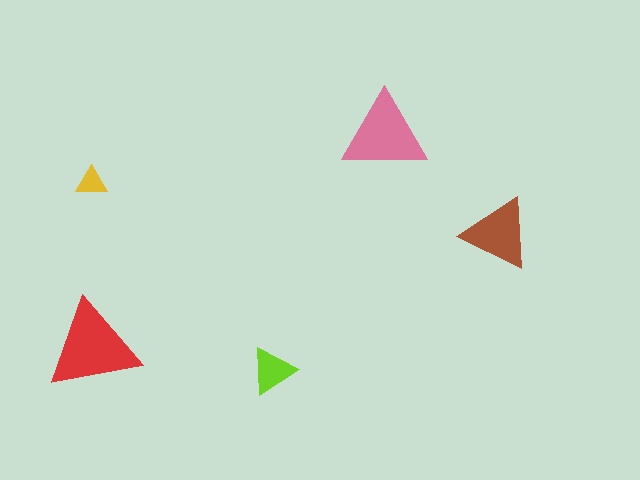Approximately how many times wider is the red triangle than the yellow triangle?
About 3 times wider.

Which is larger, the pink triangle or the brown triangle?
The pink one.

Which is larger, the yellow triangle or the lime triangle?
The lime one.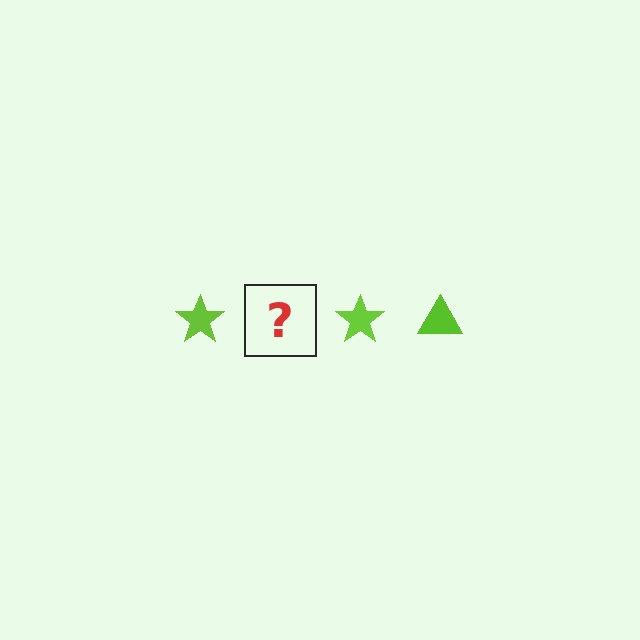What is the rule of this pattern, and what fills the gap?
The rule is that the pattern cycles through star, triangle shapes in lime. The gap should be filled with a lime triangle.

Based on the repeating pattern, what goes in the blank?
The blank should be a lime triangle.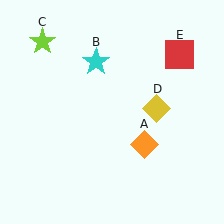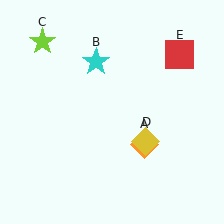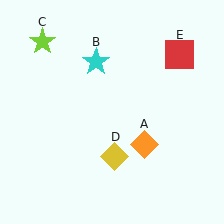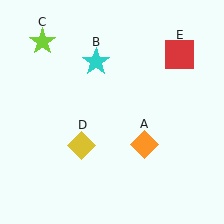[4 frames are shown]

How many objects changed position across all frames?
1 object changed position: yellow diamond (object D).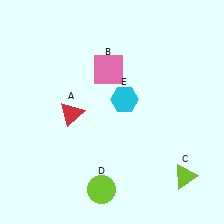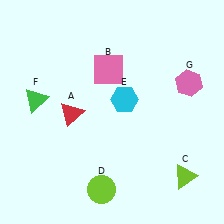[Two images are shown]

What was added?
A green triangle (F), a pink hexagon (G) were added in Image 2.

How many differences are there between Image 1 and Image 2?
There are 2 differences between the two images.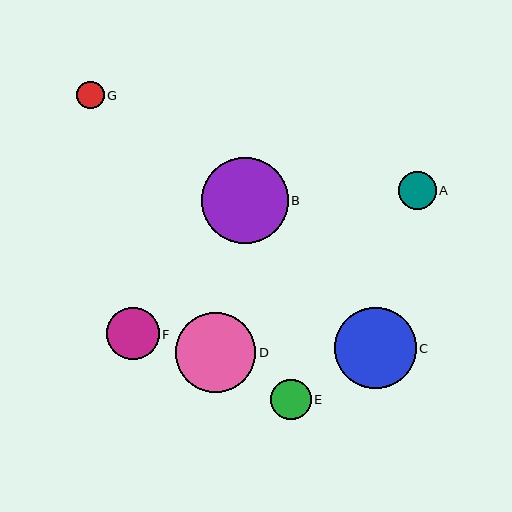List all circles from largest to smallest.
From largest to smallest: B, C, D, F, E, A, G.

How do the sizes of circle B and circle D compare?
Circle B and circle D are approximately the same size.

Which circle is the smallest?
Circle G is the smallest with a size of approximately 28 pixels.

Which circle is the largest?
Circle B is the largest with a size of approximately 86 pixels.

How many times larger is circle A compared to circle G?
Circle A is approximately 1.3 times the size of circle G.